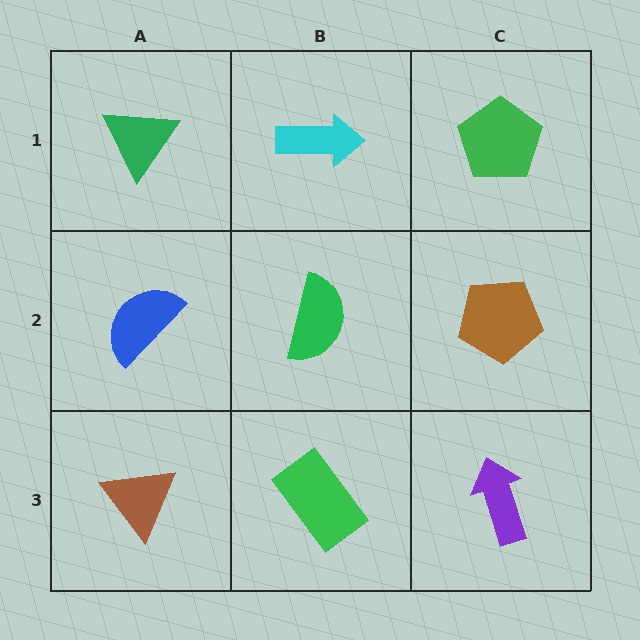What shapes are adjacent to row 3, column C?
A brown pentagon (row 2, column C), a green rectangle (row 3, column B).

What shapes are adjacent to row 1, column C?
A brown pentagon (row 2, column C), a cyan arrow (row 1, column B).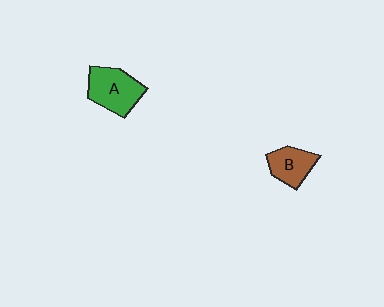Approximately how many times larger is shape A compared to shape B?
Approximately 1.4 times.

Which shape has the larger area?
Shape A (green).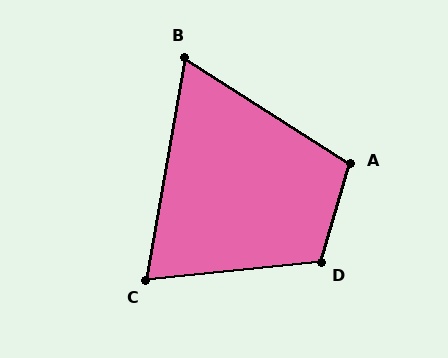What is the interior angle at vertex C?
Approximately 74 degrees (acute).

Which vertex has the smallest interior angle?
B, at approximately 67 degrees.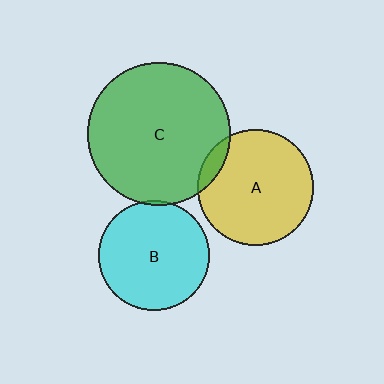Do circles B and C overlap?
Yes.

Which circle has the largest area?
Circle C (green).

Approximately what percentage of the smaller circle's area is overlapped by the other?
Approximately 5%.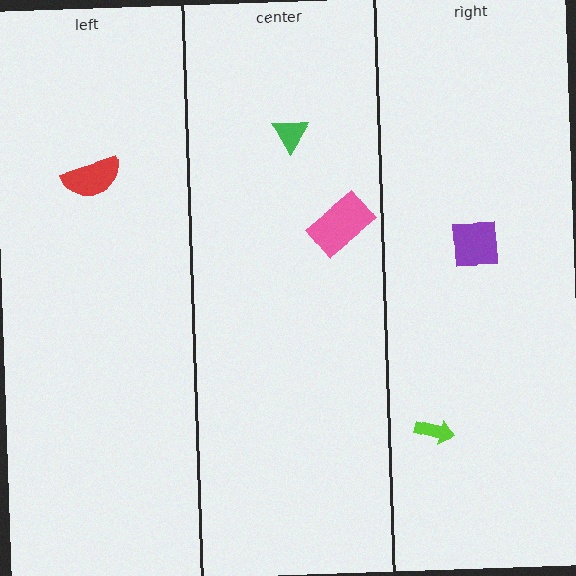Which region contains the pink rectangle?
The center region.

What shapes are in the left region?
The red semicircle.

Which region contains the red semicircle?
The left region.